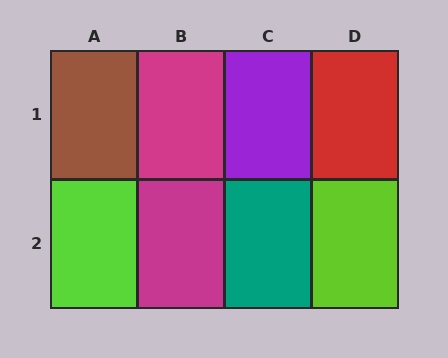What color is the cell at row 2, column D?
Lime.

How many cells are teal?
1 cell is teal.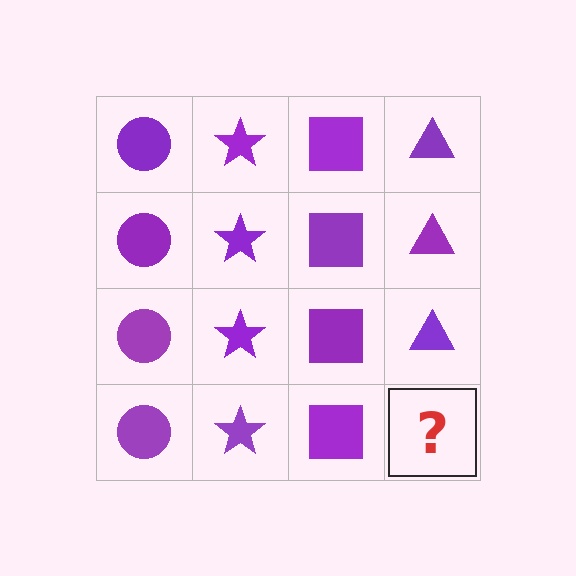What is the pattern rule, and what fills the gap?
The rule is that each column has a consistent shape. The gap should be filled with a purple triangle.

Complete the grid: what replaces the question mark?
The question mark should be replaced with a purple triangle.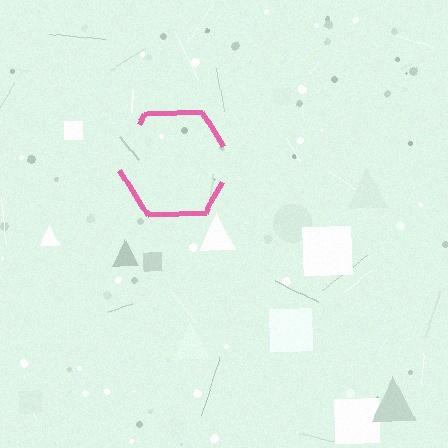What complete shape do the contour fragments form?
The contour fragments form a hexagon.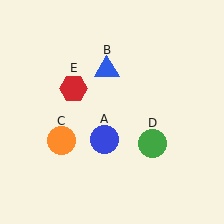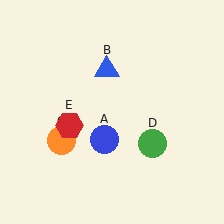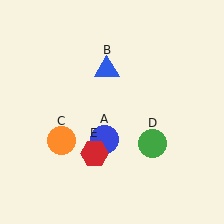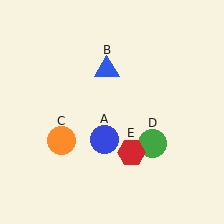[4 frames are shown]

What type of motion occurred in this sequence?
The red hexagon (object E) rotated counterclockwise around the center of the scene.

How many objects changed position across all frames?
1 object changed position: red hexagon (object E).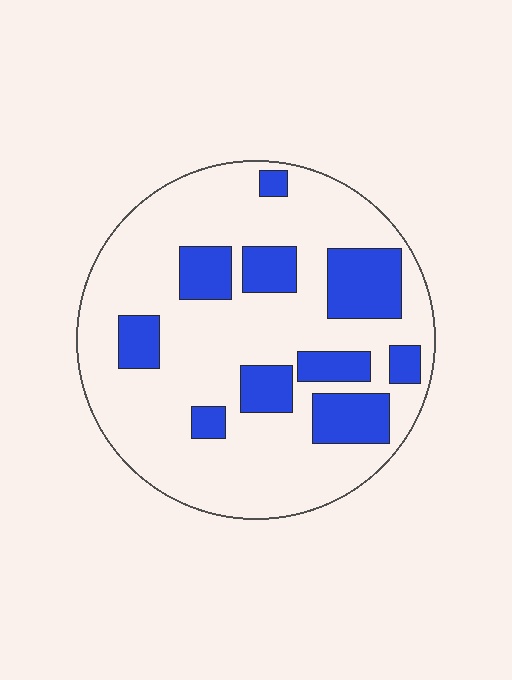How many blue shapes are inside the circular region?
10.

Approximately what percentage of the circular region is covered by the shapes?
Approximately 25%.